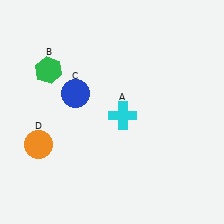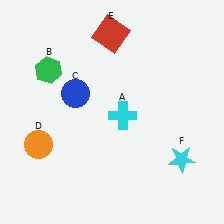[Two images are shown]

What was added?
A red square (E), a cyan star (F) were added in Image 2.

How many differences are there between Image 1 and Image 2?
There are 2 differences between the two images.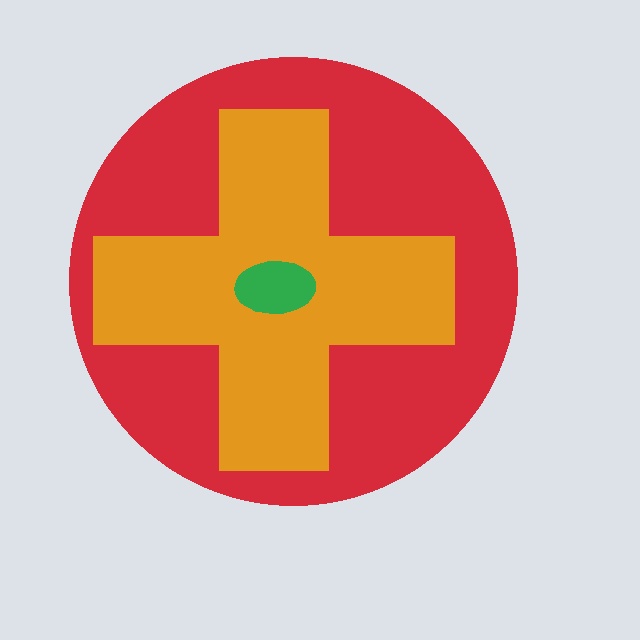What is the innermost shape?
The green ellipse.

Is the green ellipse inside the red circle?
Yes.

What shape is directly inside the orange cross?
The green ellipse.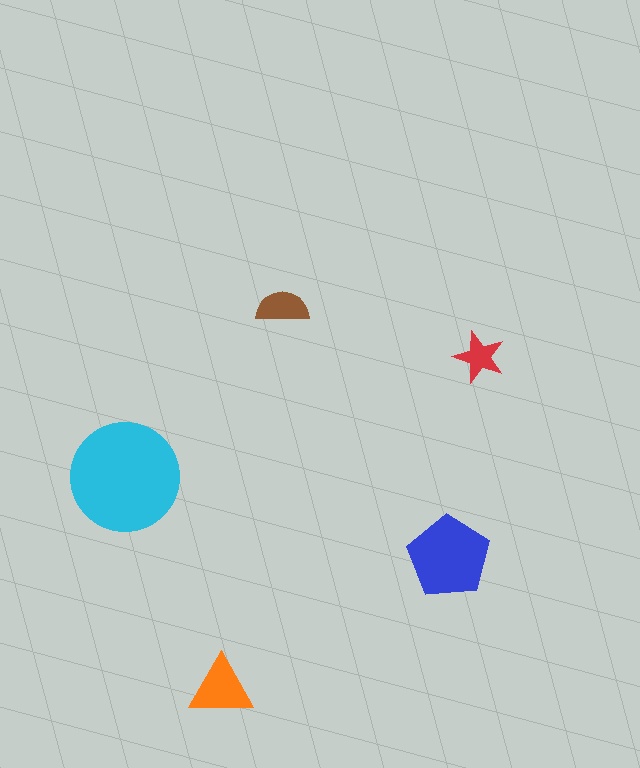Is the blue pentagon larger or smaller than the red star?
Larger.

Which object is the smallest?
The red star.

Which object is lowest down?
The orange triangle is bottommost.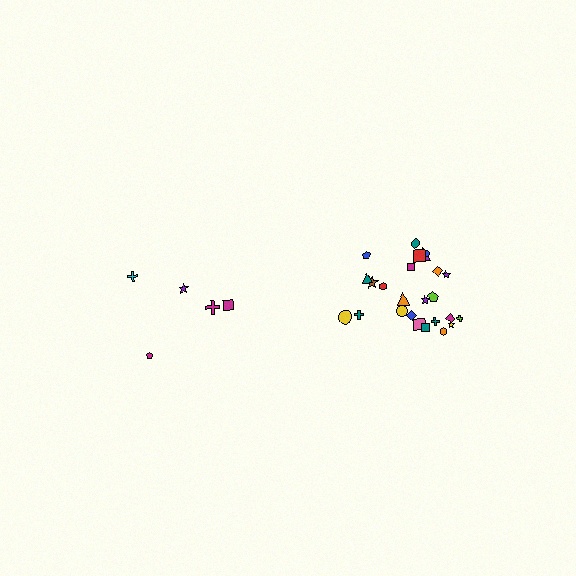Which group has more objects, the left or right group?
The right group.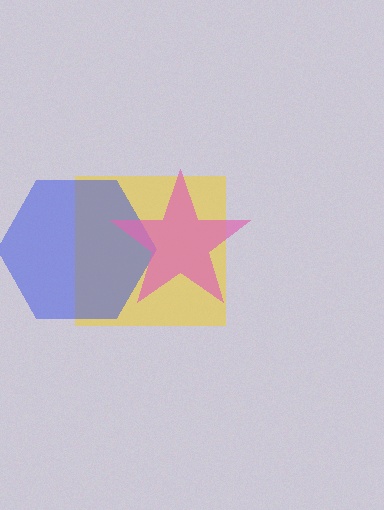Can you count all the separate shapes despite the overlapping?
Yes, there are 3 separate shapes.